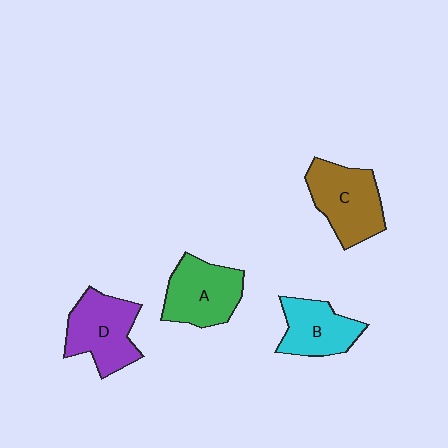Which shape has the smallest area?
Shape B (cyan).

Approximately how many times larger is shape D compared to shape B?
Approximately 1.2 times.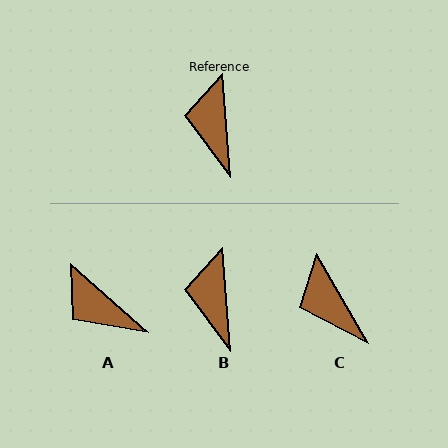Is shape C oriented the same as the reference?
No, it is off by about 25 degrees.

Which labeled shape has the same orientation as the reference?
B.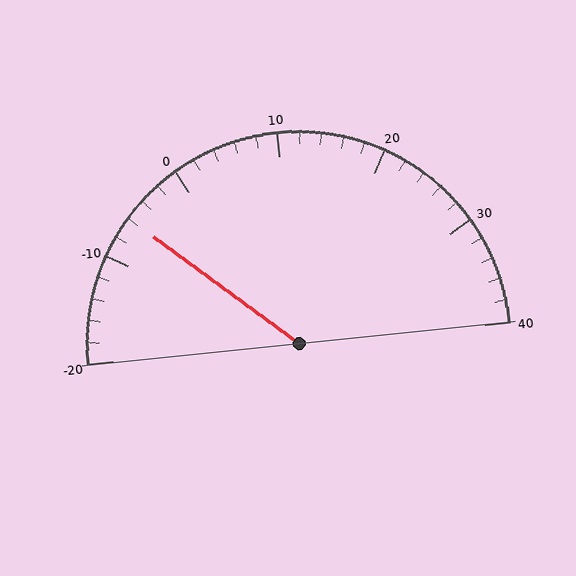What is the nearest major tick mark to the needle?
The nearest major tick mark is -10.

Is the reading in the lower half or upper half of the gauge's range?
The reading is in the lower half of the range (-20 to 40).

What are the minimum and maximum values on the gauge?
The gauge ranges from -20 to 40.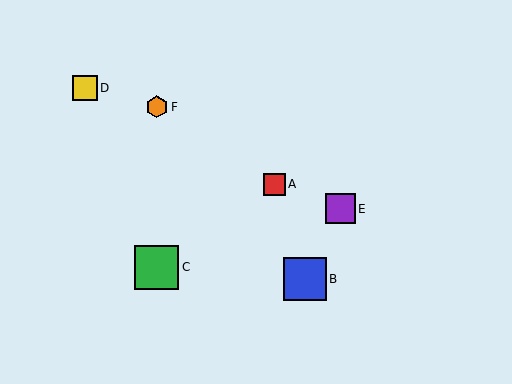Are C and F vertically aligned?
Yes, both are at x≈157.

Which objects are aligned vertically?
Objects C, F are aligned vertically.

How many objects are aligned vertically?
2 objects (C, F) are aligned vertically.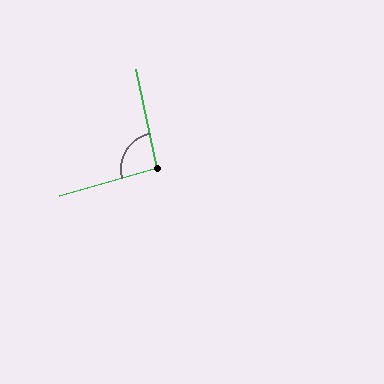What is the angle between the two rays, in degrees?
Approximately 94 degrees.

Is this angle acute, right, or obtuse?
It is approximately a right angle.